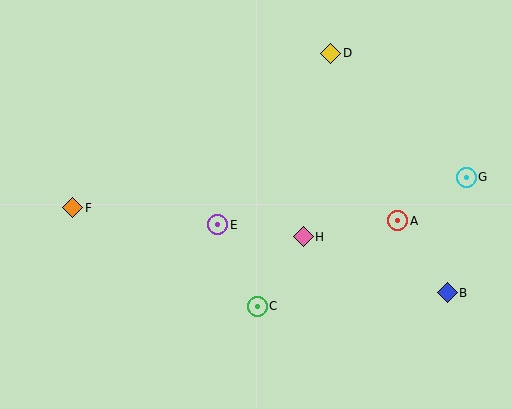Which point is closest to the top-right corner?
Point G is closest to the top-right corner.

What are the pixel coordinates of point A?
Point A is at (398, 221).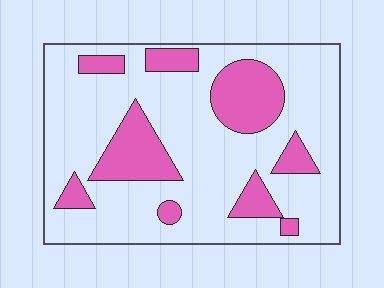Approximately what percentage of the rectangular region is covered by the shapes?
Approximately 25%.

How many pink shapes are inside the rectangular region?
9.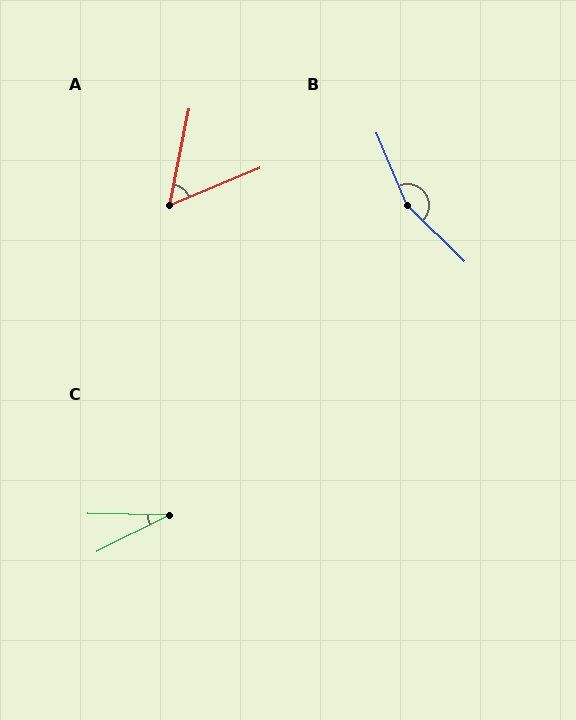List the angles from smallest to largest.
C (28°), A (56°), B (157°).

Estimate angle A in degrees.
Approximately 56 degrees.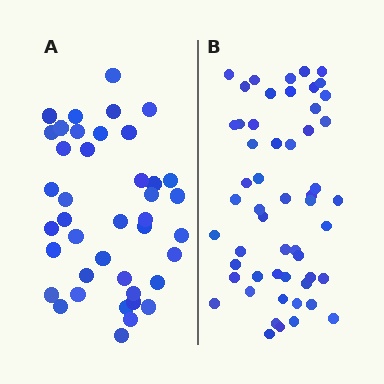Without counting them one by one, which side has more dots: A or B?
Region B (the right region) has more dots.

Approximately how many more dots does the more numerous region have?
Region B has approximately 15 more dots than region A.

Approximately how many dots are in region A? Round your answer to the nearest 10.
About 40 dots. (The exact count is 41, which rounds to 40.)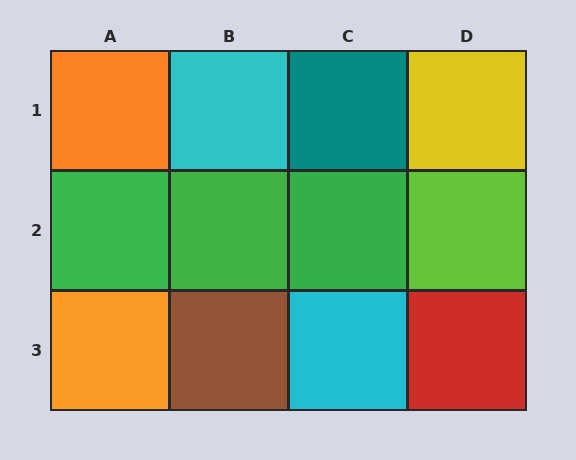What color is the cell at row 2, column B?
Green.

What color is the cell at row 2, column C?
Green.